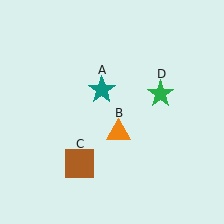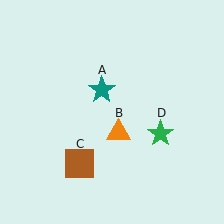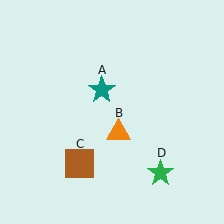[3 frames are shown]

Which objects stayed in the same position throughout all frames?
Teal star (object A) and orange triangle (object B) and brown square (object C) remained stationary.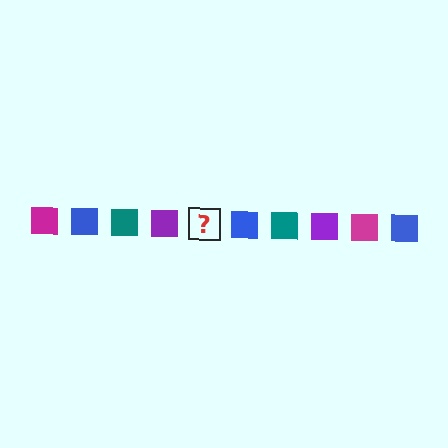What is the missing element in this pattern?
The missing element is a magenta square.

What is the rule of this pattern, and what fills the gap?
The rule is that the pattern cycles through magenta, blue, teal, purple squares. The gap should be filled with a magenta square.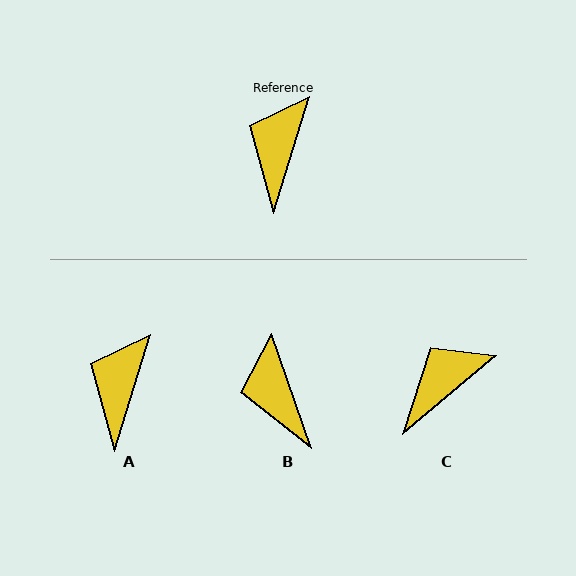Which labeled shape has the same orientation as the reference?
A.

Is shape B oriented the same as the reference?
No, it is off by about 36 degrees.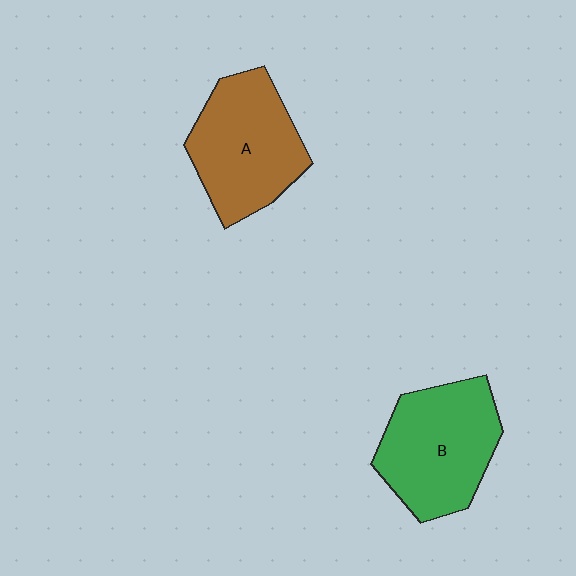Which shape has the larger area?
Shape B (green).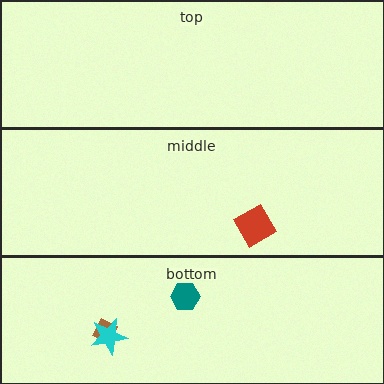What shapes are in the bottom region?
The brown diamond, the cyan star, the teal hexagon.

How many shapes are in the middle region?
1.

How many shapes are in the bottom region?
3.